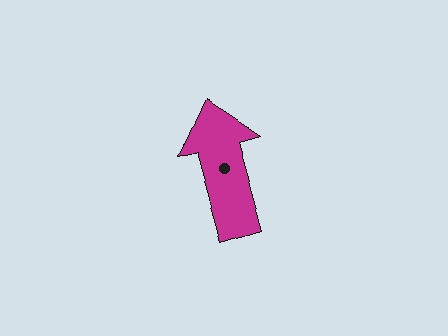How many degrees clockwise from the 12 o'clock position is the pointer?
Approximately 344 degrees.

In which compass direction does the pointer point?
North.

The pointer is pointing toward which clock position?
Roughly 11 o'clock.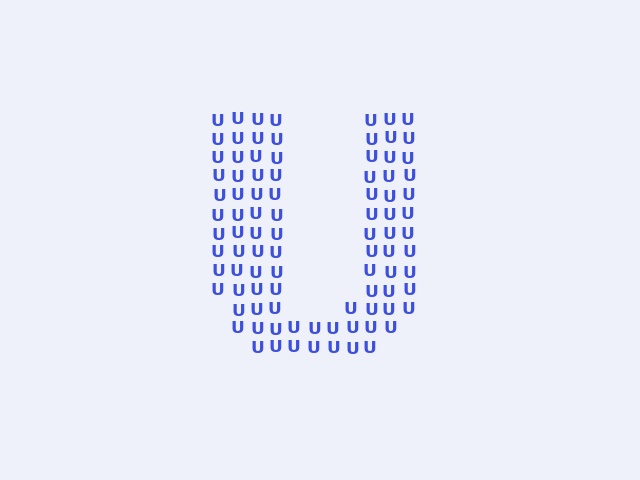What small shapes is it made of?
It is made of small letter U's.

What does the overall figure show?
The overall figure shows the letter U.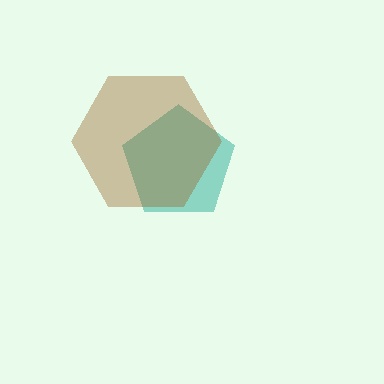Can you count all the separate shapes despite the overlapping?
Yes, there are 2 separate shapes.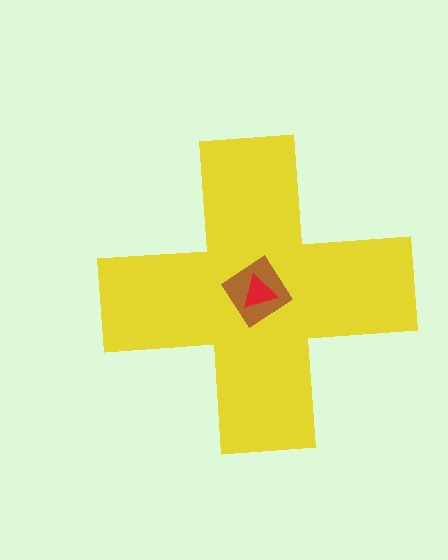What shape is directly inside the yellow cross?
The brown diamond.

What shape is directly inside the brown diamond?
The red triangle.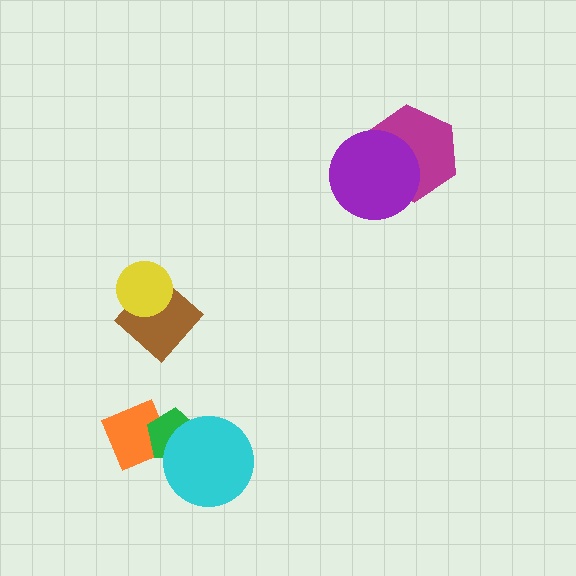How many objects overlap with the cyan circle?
1 object overlaps with the cyan circle.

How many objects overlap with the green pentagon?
2 objects overlap with the green pentagon.